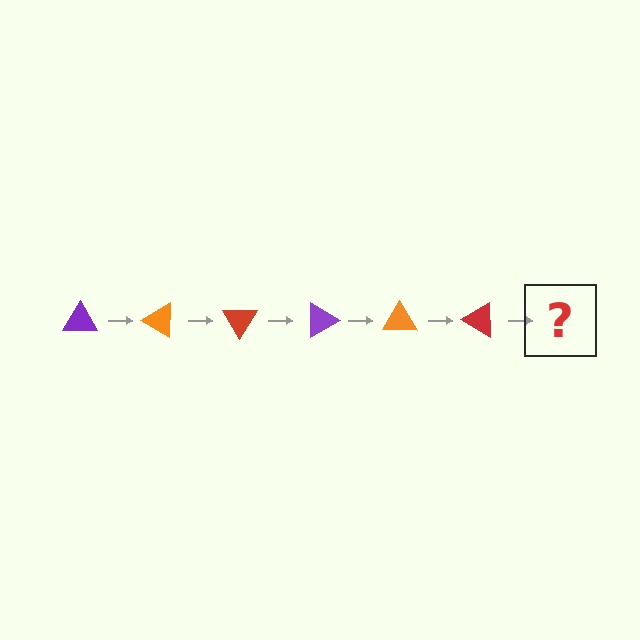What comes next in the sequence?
The next element should be a purple triangle, rotated 180 degrees from the start.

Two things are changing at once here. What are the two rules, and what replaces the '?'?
The two rules are that it rotates 30 degrees each step and the color cycles through purple, orange, and red. The '?' should be a purple triangle, rotated 180 degrees from the start.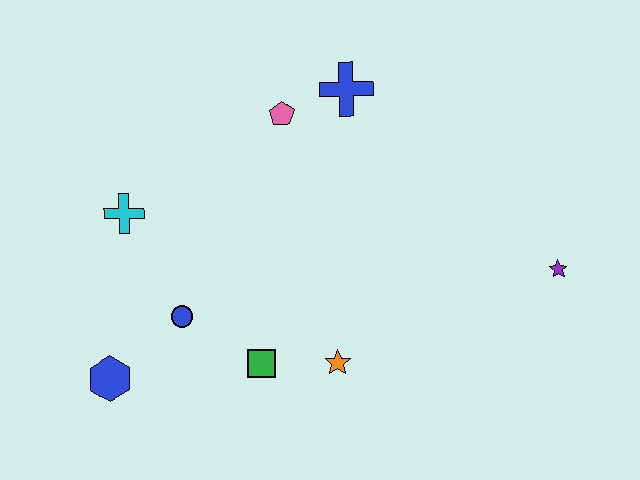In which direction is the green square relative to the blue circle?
The green square is to the right of the blue circle.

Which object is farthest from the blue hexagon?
The purple star is farthest from the blue hexagon.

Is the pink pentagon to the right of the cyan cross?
Yes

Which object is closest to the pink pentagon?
The blue cross is closest to the pink pentagon.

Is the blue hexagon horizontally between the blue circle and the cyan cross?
No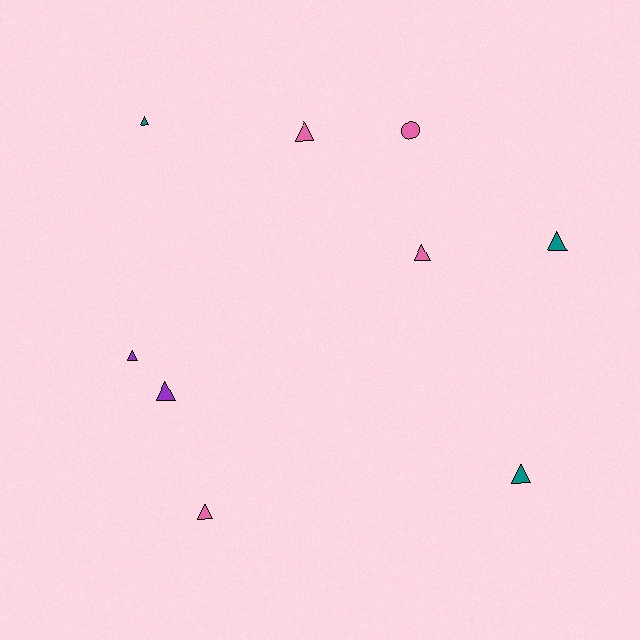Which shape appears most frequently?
Triangle, with 8 objects.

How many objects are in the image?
There are 9 objects.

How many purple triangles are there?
There are 2 purple triangles.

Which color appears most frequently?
Pink, with 4 objects.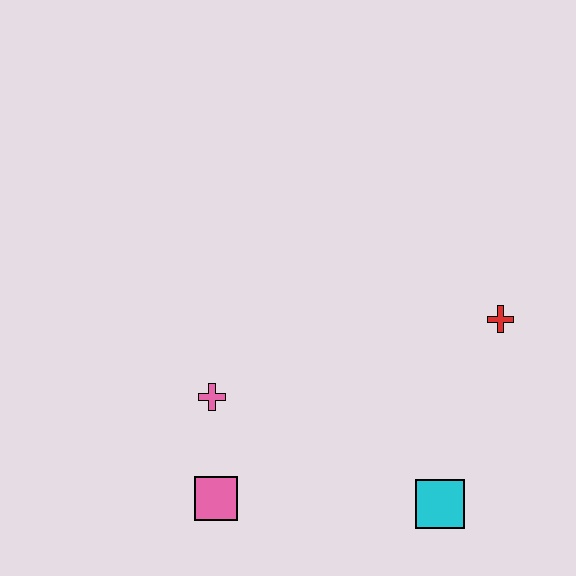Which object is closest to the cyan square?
The red cross is closest to the cyan square.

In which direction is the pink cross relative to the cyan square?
The pink cross is to the left of the cyan square.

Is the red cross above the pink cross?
Yes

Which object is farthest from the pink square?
The red cross is farthest from the pink square.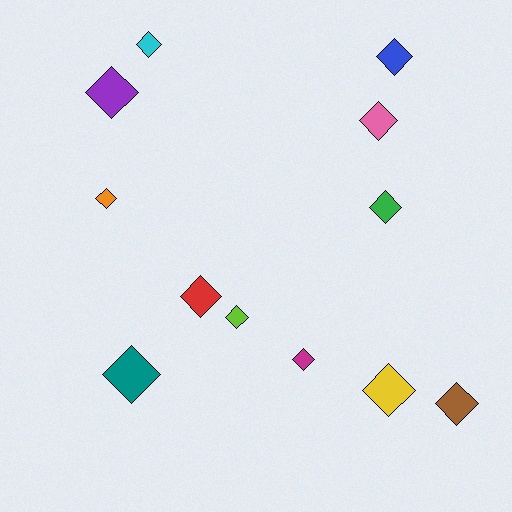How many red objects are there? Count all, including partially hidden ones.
There is 1 red object.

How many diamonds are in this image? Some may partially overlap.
There are 12 diamonds.